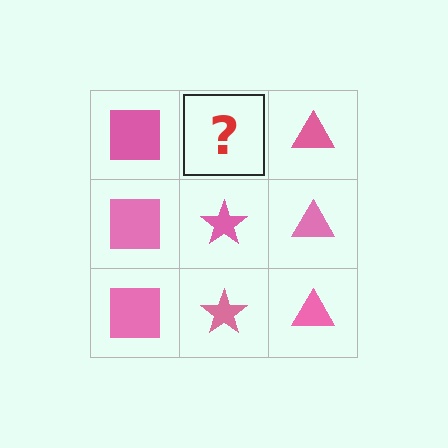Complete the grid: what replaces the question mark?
The question mark should be replaced with a pink star.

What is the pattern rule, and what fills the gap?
The rule is that each column has a consistent shape. The gap should be filled with a pink star.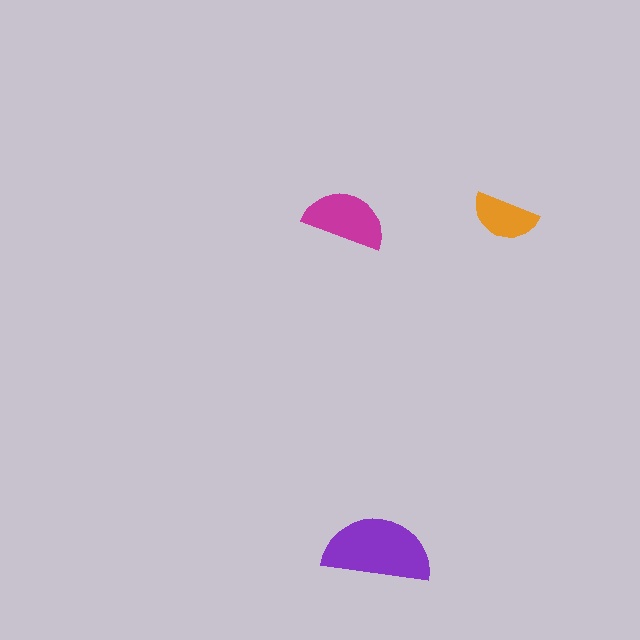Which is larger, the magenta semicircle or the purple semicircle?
The purple one.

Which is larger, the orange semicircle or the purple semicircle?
The purple one.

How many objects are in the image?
There are 3 objects in the image.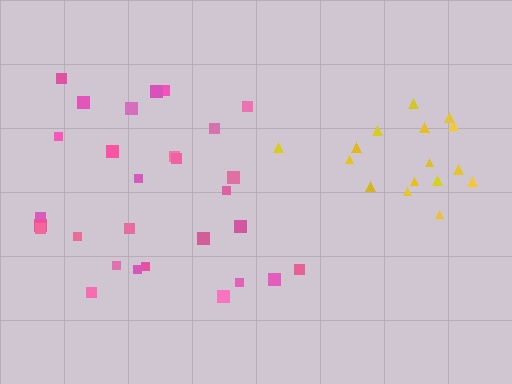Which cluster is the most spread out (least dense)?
Pink.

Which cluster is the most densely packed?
Yellow.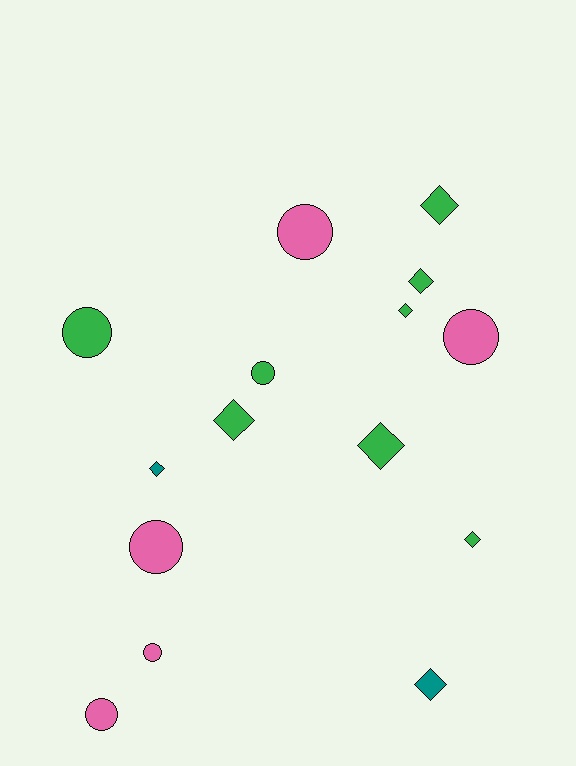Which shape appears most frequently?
Diamond, with 8 objects.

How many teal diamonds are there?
There are 2 teal diamonds.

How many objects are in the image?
There are 15 objects.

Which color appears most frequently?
Green, with 8 objects.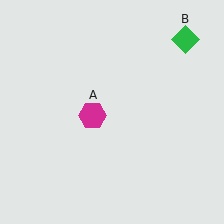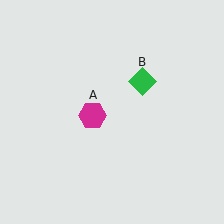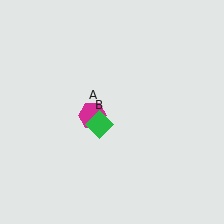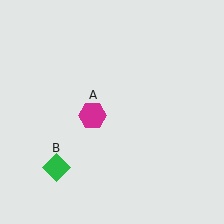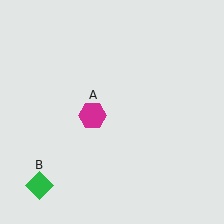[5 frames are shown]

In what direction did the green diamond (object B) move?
The green diamond (object B) moved down and to the left.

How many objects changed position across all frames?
1 object changed position: green diamond (object B).